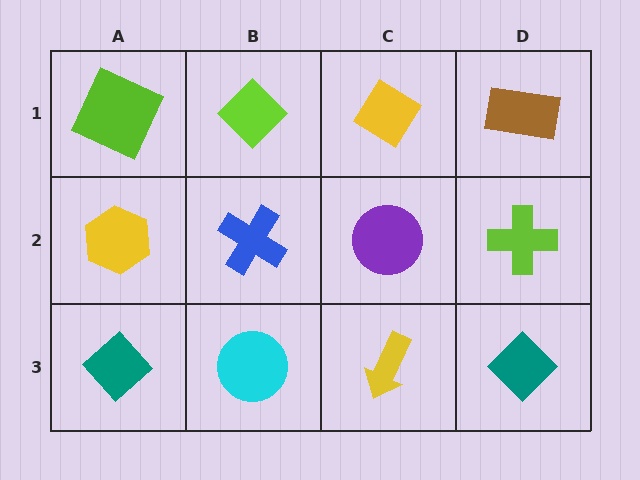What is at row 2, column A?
A yellow hexagon.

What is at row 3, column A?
A teal diamond.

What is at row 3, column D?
A teal diamond.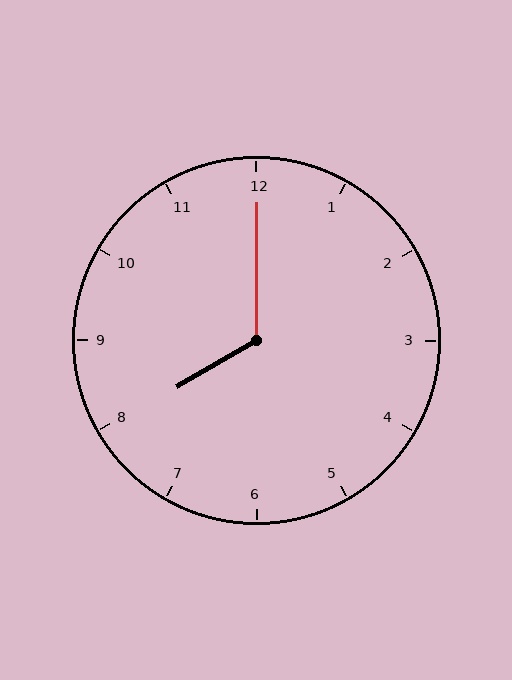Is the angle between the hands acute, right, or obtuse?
It is obtuse.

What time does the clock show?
8:00.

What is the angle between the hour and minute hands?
Approximately 120 degrees.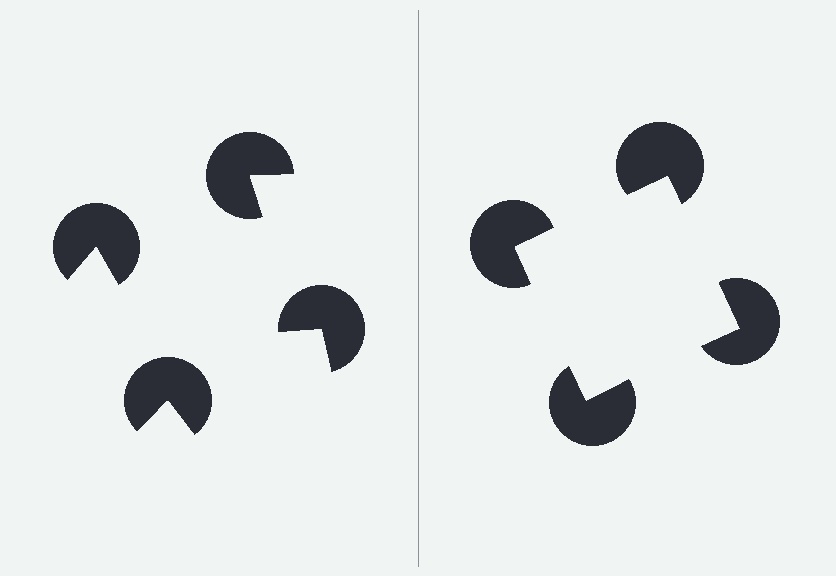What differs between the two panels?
The pac-man discs are positioned identically on both sides; only the wedge orientations differ. On the right they align to a square; on the left they are misaligned.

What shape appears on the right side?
An illusory square.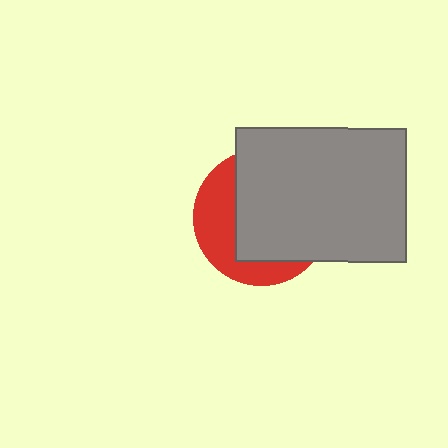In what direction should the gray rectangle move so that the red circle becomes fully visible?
The gray rectangle should move right. That is the shortest direction to clear the overlap and leave the red circle fully visible.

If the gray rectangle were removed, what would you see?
You would see the complete red circle.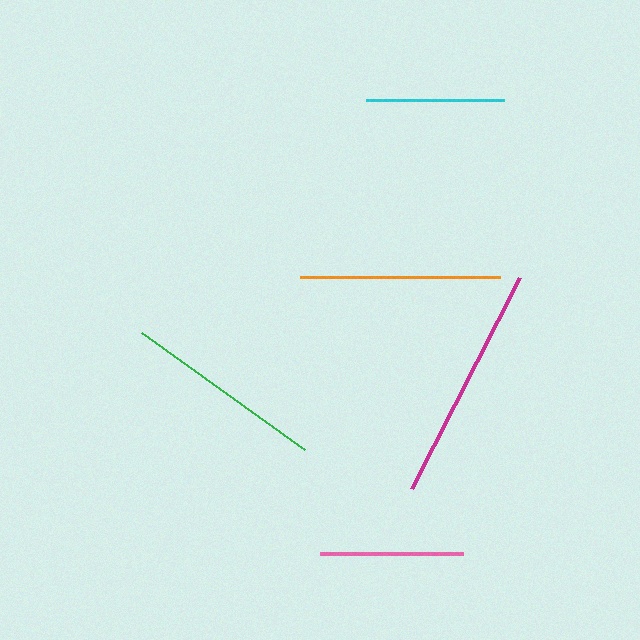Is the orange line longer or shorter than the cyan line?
The orange line is longer than the cyan line.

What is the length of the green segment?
The green segment is approximately 200 pixels long.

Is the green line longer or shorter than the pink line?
The green line is longer than the pink line.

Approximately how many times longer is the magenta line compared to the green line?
The magenta line is approximately 1.2 times the length of the green line.